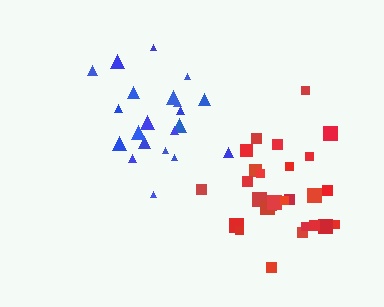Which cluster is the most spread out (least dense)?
Blue.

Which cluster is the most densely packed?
Red.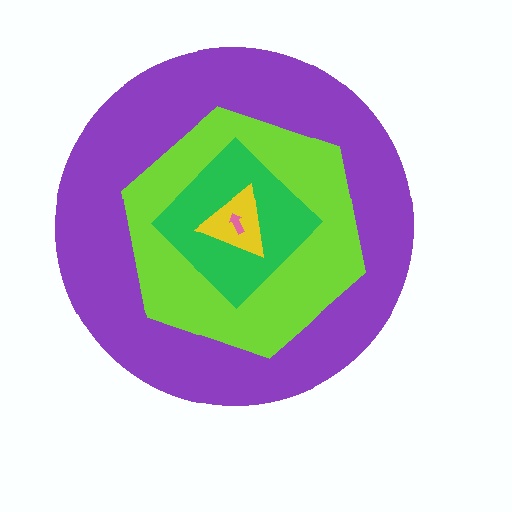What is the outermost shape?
The purple circle.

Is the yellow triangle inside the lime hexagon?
Yes.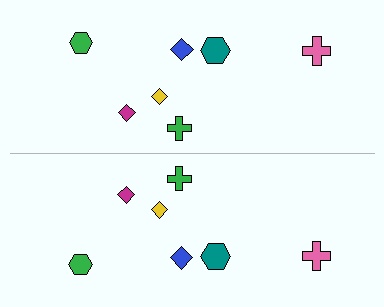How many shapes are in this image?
There are 14 shapes in this image.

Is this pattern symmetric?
Yes, this pattern has bilateral (reflection) symmetry.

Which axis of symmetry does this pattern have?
The pattern has a horizontal axis of symmetry running through the center of the image.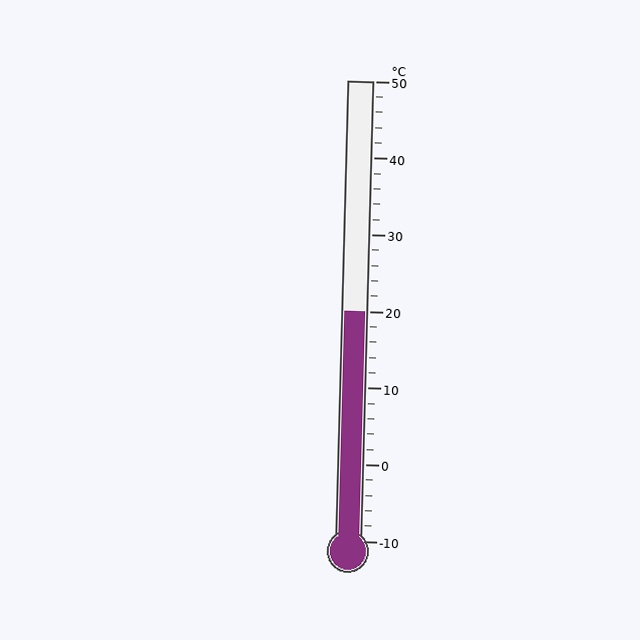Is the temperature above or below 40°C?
The temperature is below 40°C.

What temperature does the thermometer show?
The thermometer shows approximately 20°C.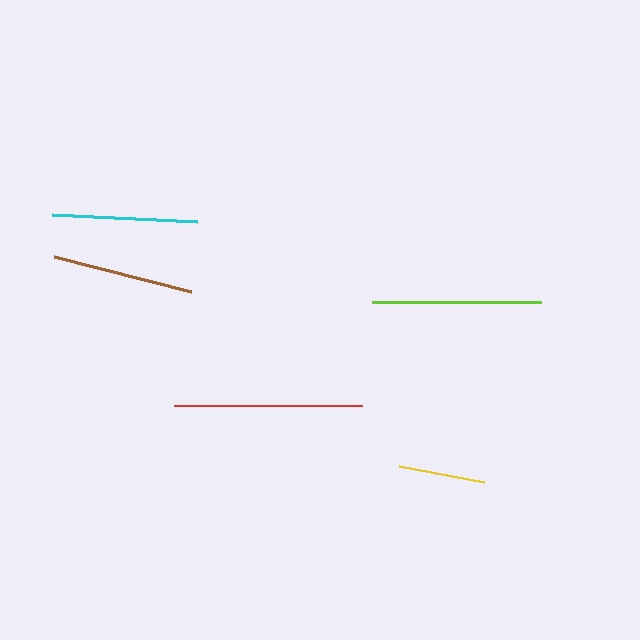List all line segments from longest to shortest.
From longest to shortest: red, lime, cyan, brown, yellow.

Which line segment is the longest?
The red line is the longest at approximately 188 pixels.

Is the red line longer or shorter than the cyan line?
The red line is longer than the cyan line.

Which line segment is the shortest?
The yellow line is the shortest at approximately 86 pixels.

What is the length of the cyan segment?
The cyan segment is approximately 145 pixels long.